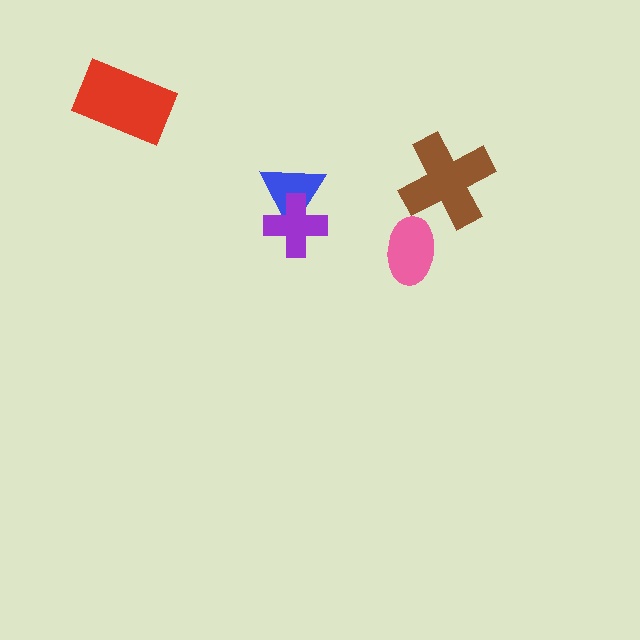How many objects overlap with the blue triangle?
1 object overlaps with the blue triangle.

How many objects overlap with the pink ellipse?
0 objects overlap with the pink ellipse.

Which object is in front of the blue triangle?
The purple cross is in front of the blue triangle.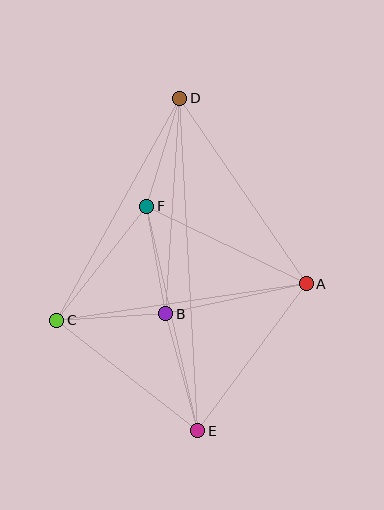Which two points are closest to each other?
Points B and C are closest to each other.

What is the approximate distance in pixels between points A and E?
The distance between A and E is approximately 183 pixels.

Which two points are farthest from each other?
Points D and E are farthest from each other.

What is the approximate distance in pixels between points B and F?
The distance between B and F is approximately 109 pixels.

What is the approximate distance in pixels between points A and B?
The distance between A and B is approximately 144 pixels.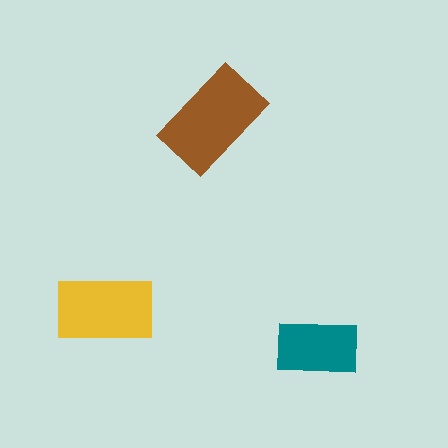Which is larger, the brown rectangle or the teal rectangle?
The brown one.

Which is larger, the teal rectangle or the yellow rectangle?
The yellow one.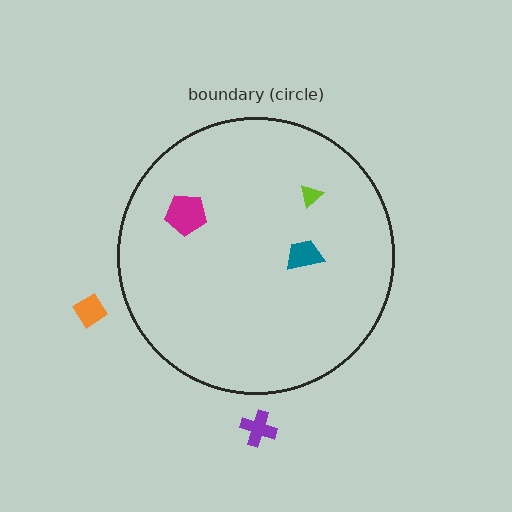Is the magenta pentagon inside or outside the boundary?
Inside.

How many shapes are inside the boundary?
3 inside, 2 outside.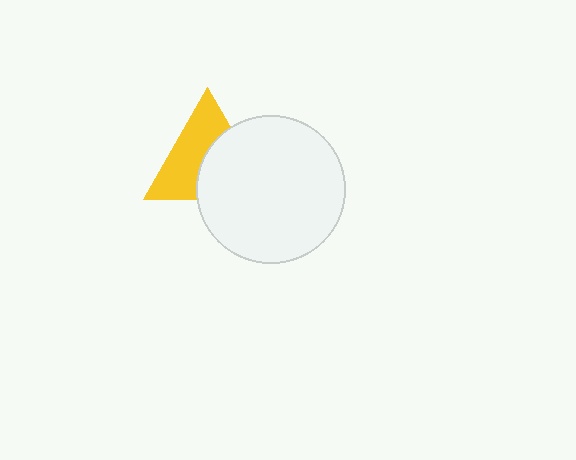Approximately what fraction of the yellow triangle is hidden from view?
Roughly 47% of the yellow triangle is hidden behind the white circle.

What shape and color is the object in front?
The object in front is a white circle.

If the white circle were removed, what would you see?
You would see the complete yellow triangle.